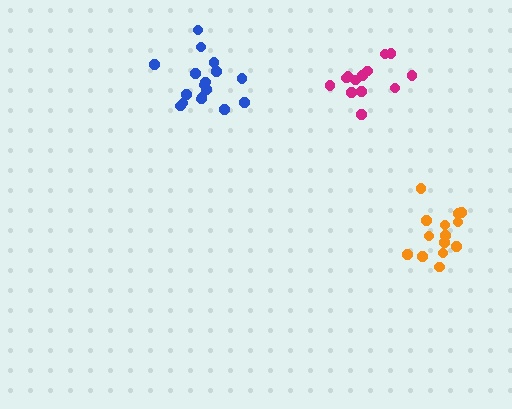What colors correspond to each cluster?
The clusters are colored: magenta, orange, blue.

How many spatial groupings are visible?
There are 3 spatial groupings.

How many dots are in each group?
Group 1: 13 dots, Group 2: 14 dots, Group 3: 17 dots (44 total).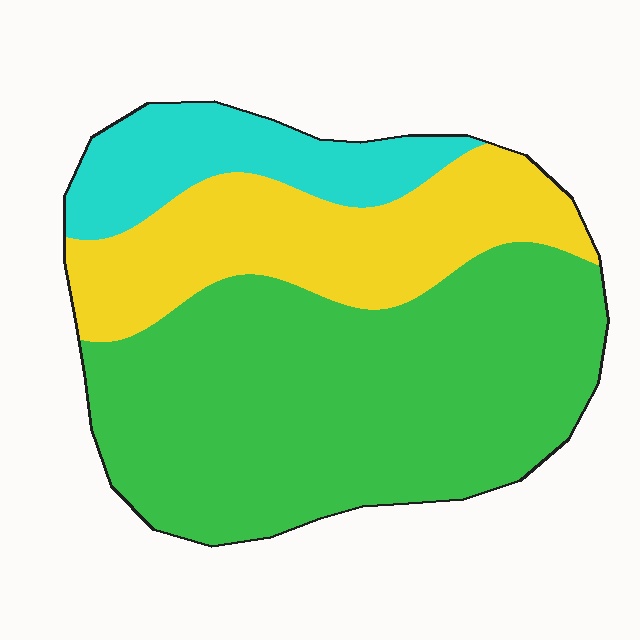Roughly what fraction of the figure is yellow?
Yellow takes up between a quarter and a half of the figure.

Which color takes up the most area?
Green, at roughly 60%.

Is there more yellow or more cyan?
Yellow.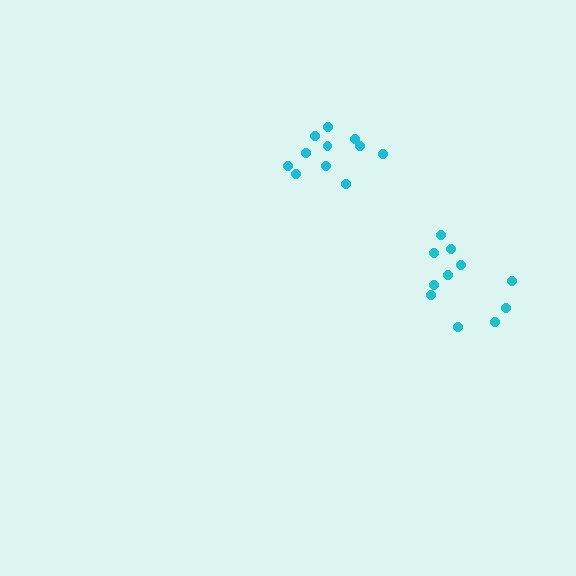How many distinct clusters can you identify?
There are 2 distinct clusters.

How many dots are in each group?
Group 1: 11 dots, Group 2: 11 dots (22 total).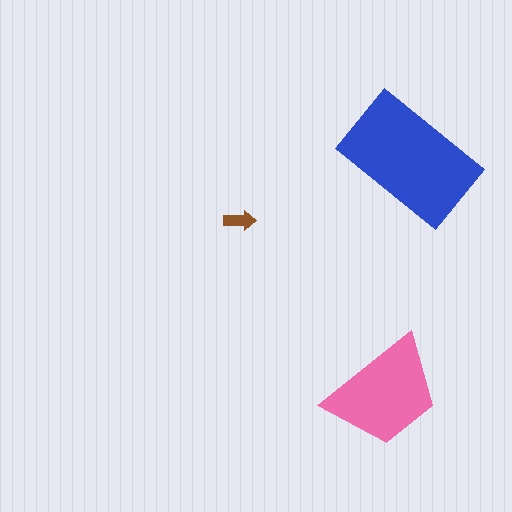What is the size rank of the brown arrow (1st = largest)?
3rd.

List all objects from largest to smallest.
The blue rectangle, the pink trapezoid, the brown arrow.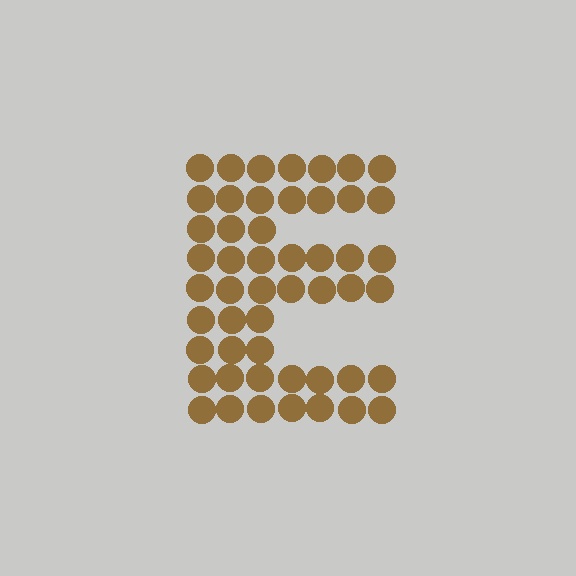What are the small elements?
The small elements are circles.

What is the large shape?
The large shape is the letter E.